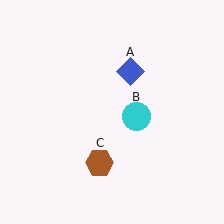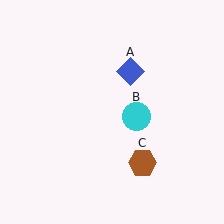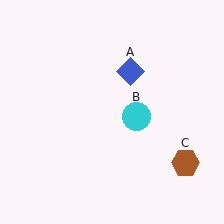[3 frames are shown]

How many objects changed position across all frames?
1 object changed position: brown hexagon (object C).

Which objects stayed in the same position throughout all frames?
Blue diamond (object A) and cyan circle (object B) remained stationary.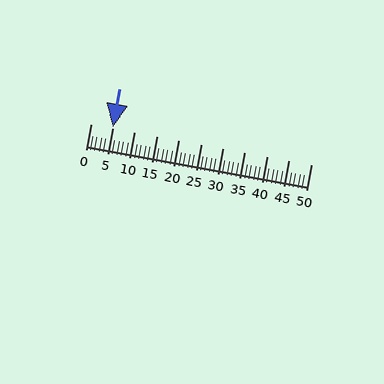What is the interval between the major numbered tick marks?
The major tick marks are spaced 5 units apart.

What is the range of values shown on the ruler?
The ruler shows values from 0 to 50.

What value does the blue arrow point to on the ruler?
The blue arrow points to approximately 5.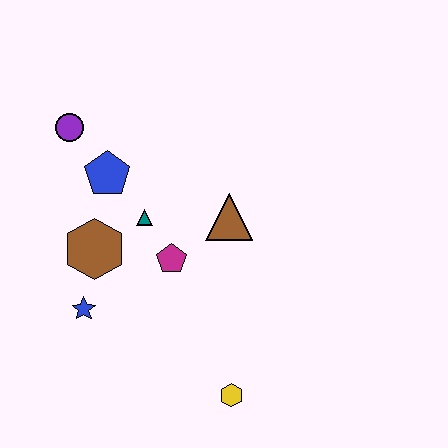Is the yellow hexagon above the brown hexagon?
No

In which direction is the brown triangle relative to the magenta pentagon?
The brown triangle is to the right of the magenta pentagon.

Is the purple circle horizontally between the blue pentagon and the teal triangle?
No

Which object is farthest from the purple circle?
The yellow hexagon is farthest from the purple circle.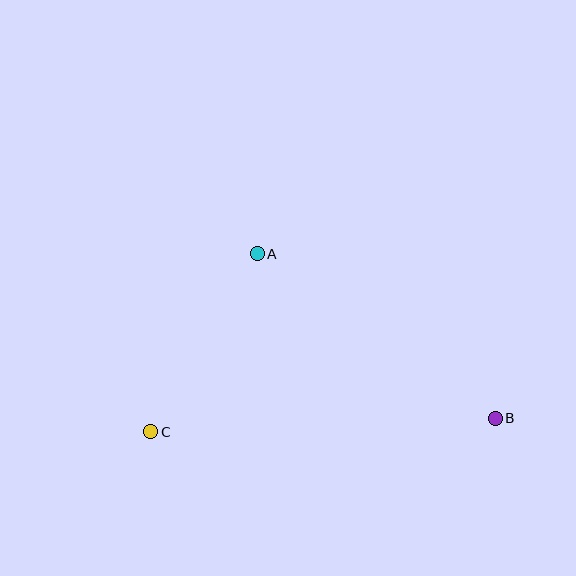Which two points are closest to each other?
Points A and C are closest to each other.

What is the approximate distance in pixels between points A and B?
The distance between A and B is approximately 289 pixels.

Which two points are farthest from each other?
Points B and C are farthest from each other.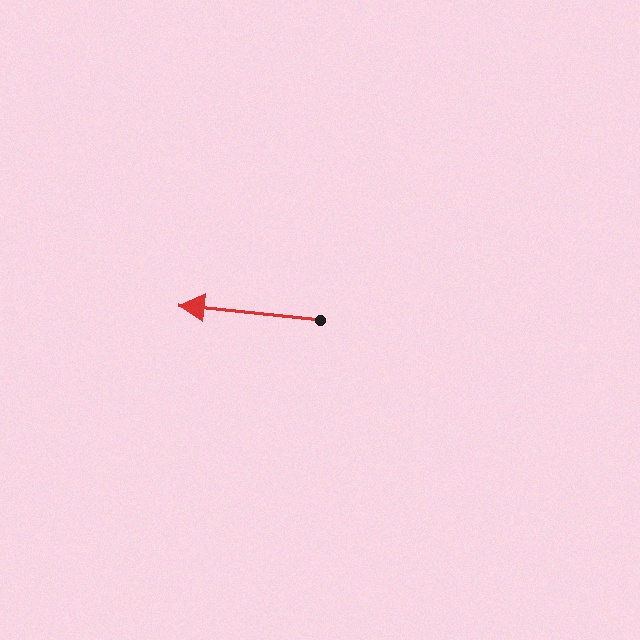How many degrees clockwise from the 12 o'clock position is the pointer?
Approximately 276 degrees.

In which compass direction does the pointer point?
West.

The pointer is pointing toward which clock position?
Roughly 9 o'clock.